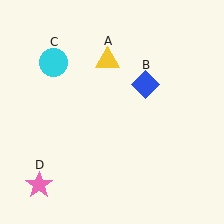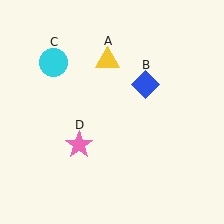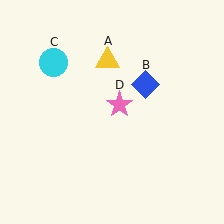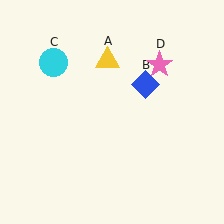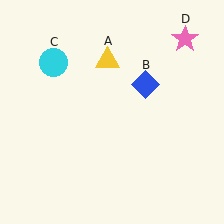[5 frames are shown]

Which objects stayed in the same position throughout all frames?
Yellow triangle (object A) and blue diamond (object B) and cyan circle (object C) remained stationary.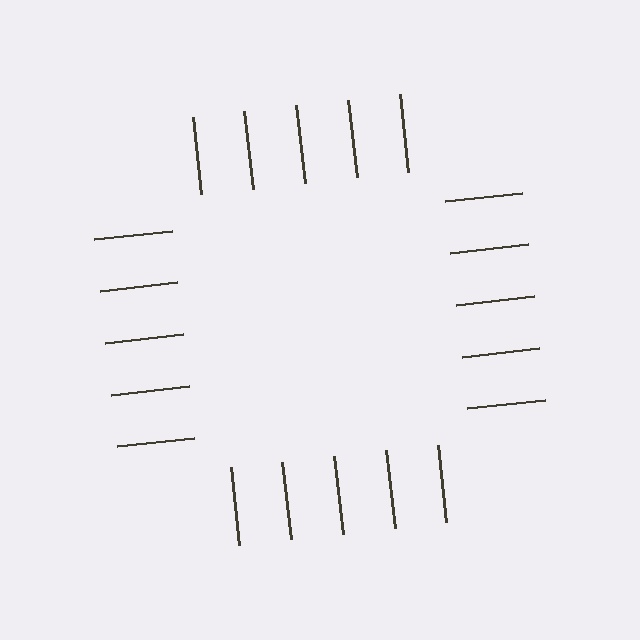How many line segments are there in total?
20 — 5 along each of the 4 edges.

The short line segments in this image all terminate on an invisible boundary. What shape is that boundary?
An illusory square — the line segments terminate on its edges but no continuous stroke is drawn.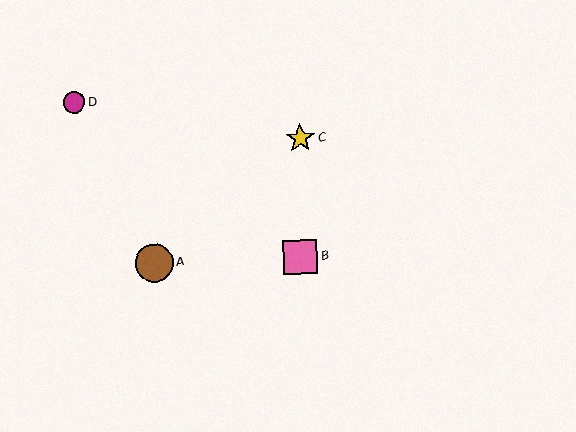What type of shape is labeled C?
Shape C is a yellow star.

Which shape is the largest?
The brown circle (labeled A) is the largest.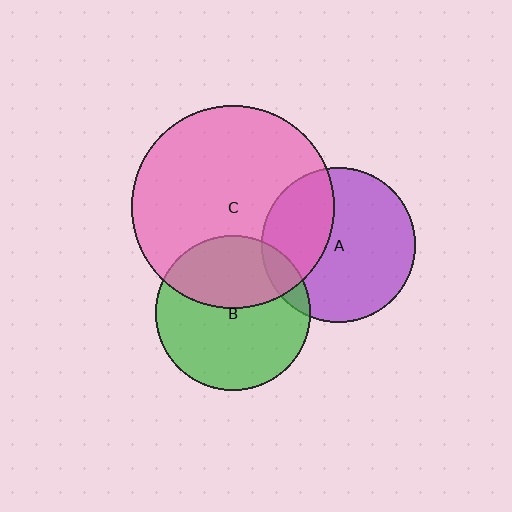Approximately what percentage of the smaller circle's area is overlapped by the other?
Approximately 40%.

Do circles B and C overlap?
Yes.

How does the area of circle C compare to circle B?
Approximately 1.7 times.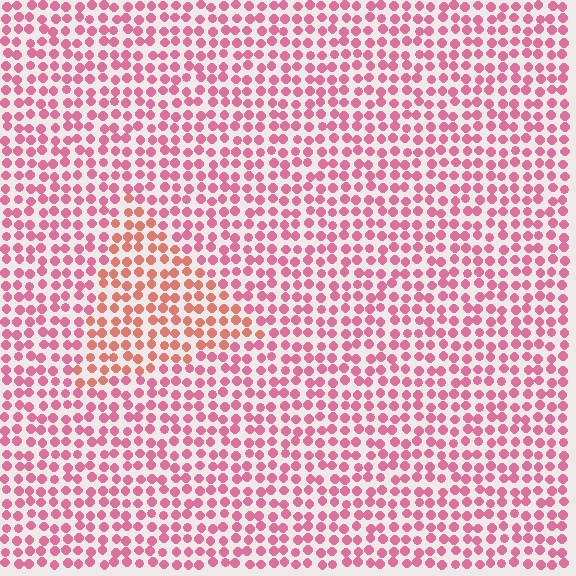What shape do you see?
I see a triangle.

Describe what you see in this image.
The image is filled with small pink elements in a uniform arrangement. A triangle-shaped region is visible where the elements are tinted to a slightly different hue, forming a subtle color boundary.